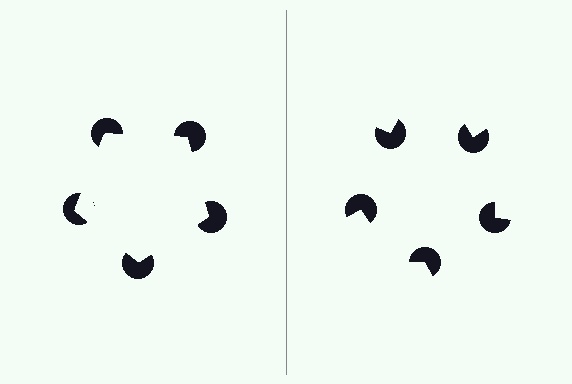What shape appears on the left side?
An illusory pentagon.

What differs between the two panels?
The pac-man discs are positioned identically on both sides; only the wedge orientations differ. On the left they align to a pentagon; on the right they are misaligned.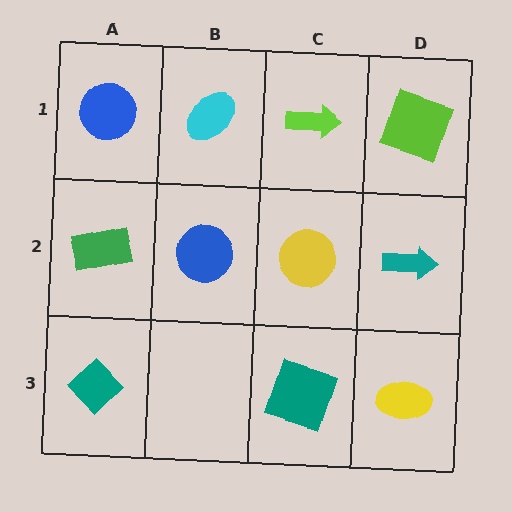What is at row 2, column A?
A green rectangle.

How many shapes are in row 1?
4 shapes.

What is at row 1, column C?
A lime arrow.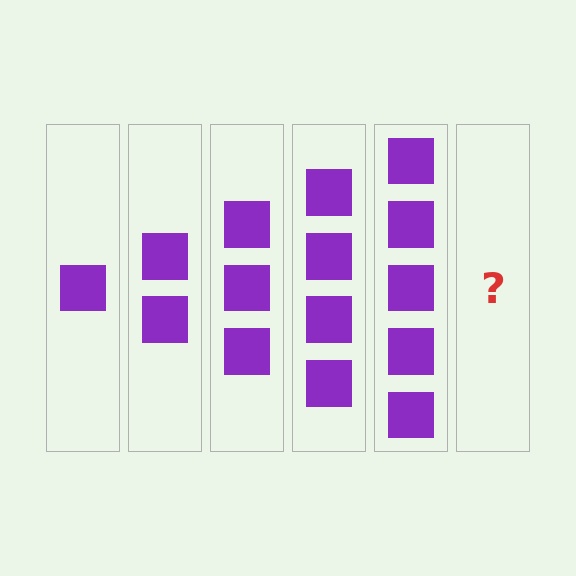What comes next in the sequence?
The next element should be 6 squares.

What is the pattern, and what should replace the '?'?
The pattern is that each step adds one more square. The '?' should be 6 squares.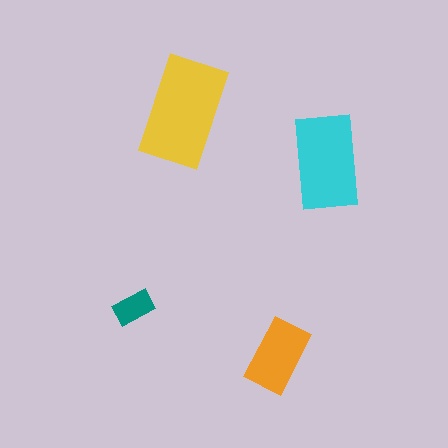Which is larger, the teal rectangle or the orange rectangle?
The orange one.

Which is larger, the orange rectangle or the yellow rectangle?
The yellow one.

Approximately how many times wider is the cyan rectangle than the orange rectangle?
About 1.5 times wider.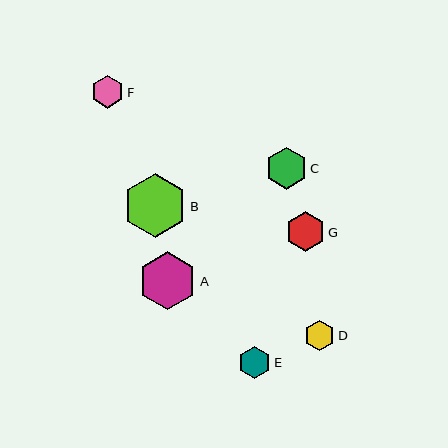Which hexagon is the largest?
Hexagon B is the largest with a size of approximately 64 pixels.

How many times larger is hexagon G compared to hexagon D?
Hexagon G is approximately 1.3 times the size of hexagon D.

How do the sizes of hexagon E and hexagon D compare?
Hexagon E and hexagon D are approximately the same size.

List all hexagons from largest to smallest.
From largest to smallest: B, A, C, G, F, E, D.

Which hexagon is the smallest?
Hexagon D is the smallest with a size of approximately 31 pixels.